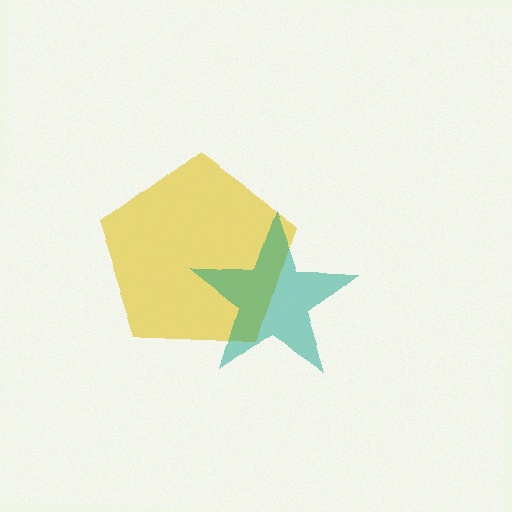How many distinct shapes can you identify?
There are 2 distinct shapes: a yellow pentagon, a teal star.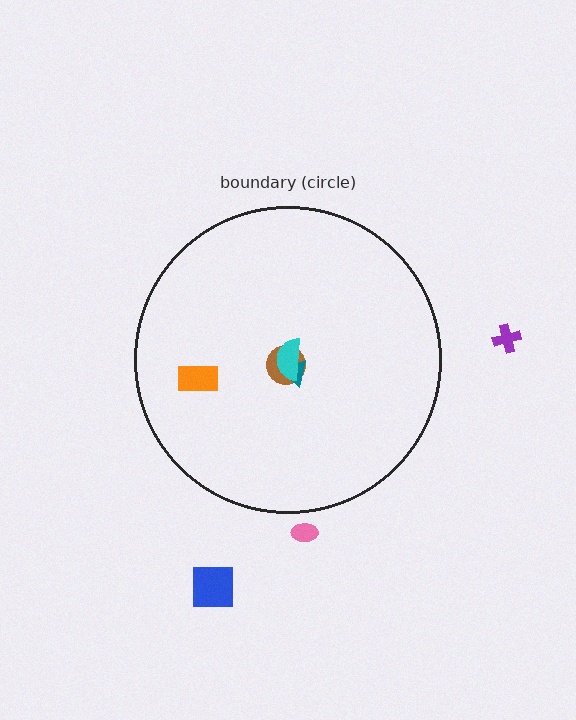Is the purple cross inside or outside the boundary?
Outside.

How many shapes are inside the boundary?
4 inside, 3 outside.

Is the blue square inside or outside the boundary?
Outside.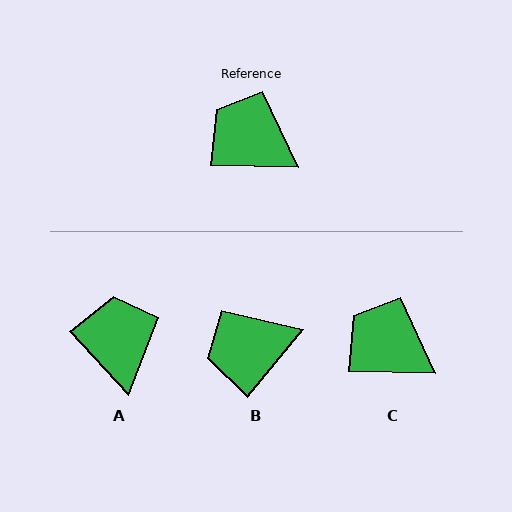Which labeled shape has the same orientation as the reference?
C.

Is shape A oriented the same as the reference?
No, it is off by about 46 degrees.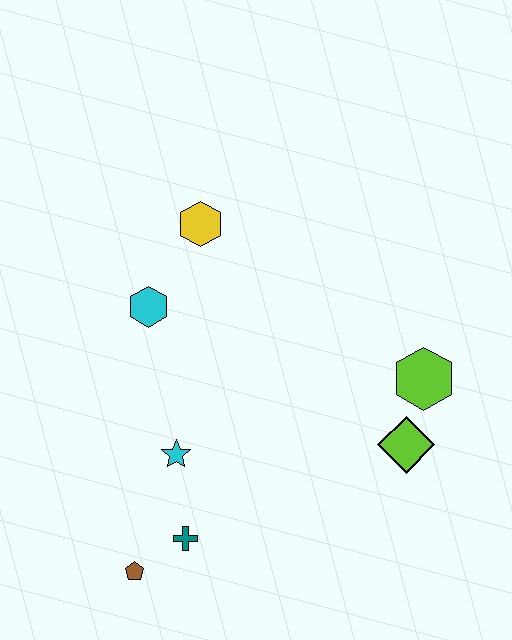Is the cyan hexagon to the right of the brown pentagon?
Yes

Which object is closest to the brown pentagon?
The teal cross is closest to the brown pentagon.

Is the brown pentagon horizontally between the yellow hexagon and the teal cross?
No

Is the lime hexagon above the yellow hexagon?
No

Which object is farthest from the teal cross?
The yellow hexagon is farthest from the teal cross.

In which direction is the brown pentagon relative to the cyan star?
The brown pentagon is below the cyan star.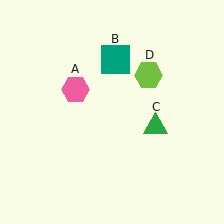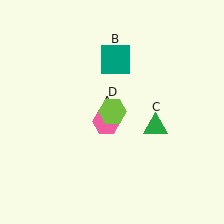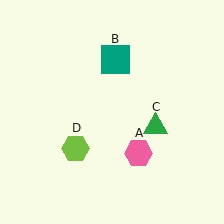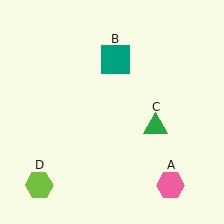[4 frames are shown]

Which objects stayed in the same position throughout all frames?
Teal square (object B) and green triangle (object C) remained stationary.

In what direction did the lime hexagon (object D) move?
The lime hexagon (object D) moved down and to the left.